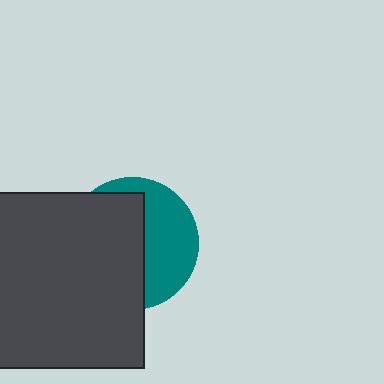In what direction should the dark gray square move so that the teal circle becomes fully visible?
The dark gray square should move left. That is the shortest direction to clear the overlap and leave the teal circle fully visible.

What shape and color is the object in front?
The object in front is a dark gray square.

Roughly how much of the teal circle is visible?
A small part of it is visible (roughly 42%).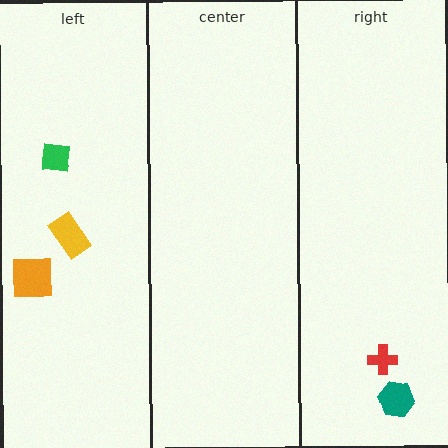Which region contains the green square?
The left region.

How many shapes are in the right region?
2.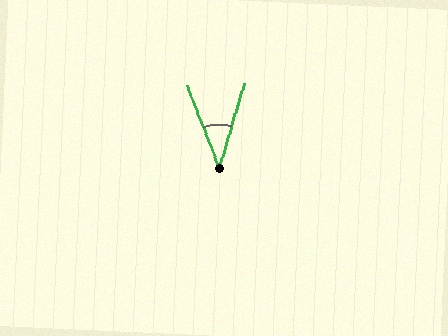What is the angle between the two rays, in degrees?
Approximately 37 degrees.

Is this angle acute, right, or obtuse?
It is acute.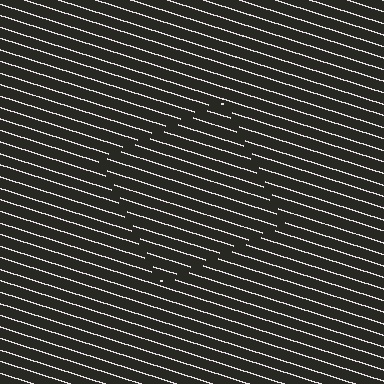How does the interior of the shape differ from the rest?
The interior of the shape contains the same grating, shifted by half a period — the contour is defined by the phase discontinuity where line-ends from the inner and outer gratings abut.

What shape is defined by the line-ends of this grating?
An illusory square. The interior of the shape contains the same grating, shifted by half a period — the contour is defined by the phase discontinuity where line-ends from the inner and outer gratings abut.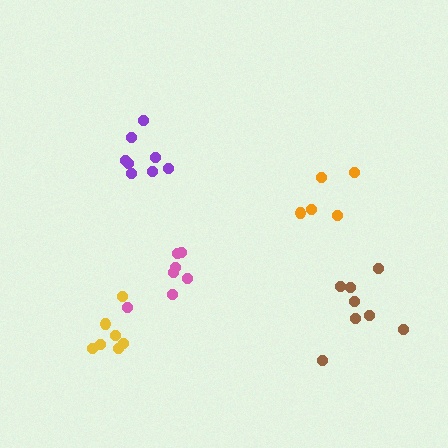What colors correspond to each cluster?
The clusters are colored: purple, orange, pink, brown, yellow.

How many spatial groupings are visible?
There are 5 spatial groupings.